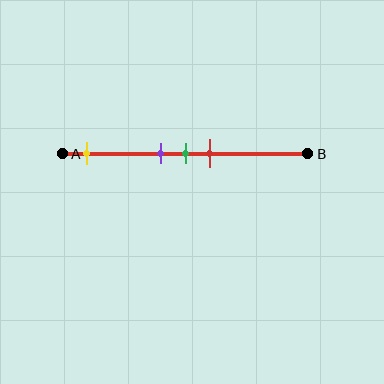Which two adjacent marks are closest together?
The purple and green marks are the closest adjacent pair.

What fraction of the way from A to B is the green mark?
The green mark is approximately 50% (0.5) of the way from A to B.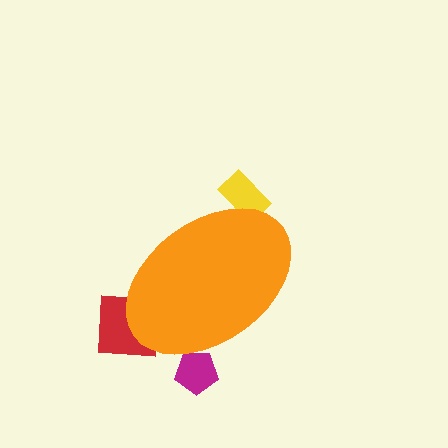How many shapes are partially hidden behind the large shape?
3 shapes are partially hidden.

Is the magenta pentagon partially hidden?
Yes, the magenta pentagon is partially hidden behind the orange ellipse.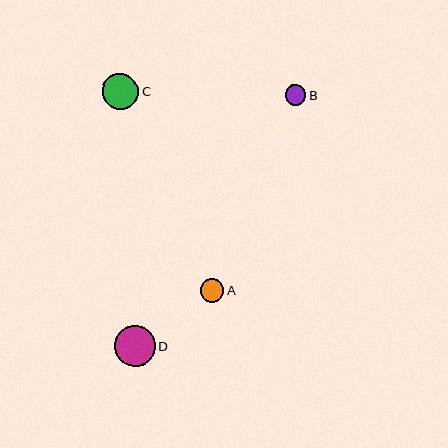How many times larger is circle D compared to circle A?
Circle D is approximately 1.7 times the size of circle A.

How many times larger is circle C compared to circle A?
Circle C is approximately 1.5 times the size of circle A.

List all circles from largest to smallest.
From largest to smallest: D, C, A, B.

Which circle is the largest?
Circle D is the largest with a size of approximately 41 pixels.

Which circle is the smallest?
Circle B is the smallest with a size of approximately 20 pixels.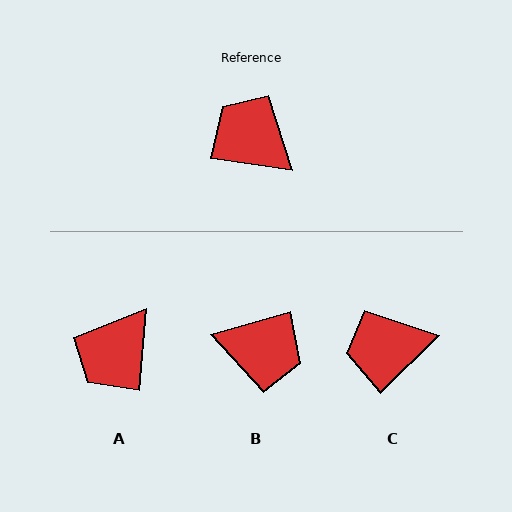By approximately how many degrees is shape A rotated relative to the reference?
Approximately 94 degrees counter-clockwise.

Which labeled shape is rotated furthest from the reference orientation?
B, about 156 degrees away.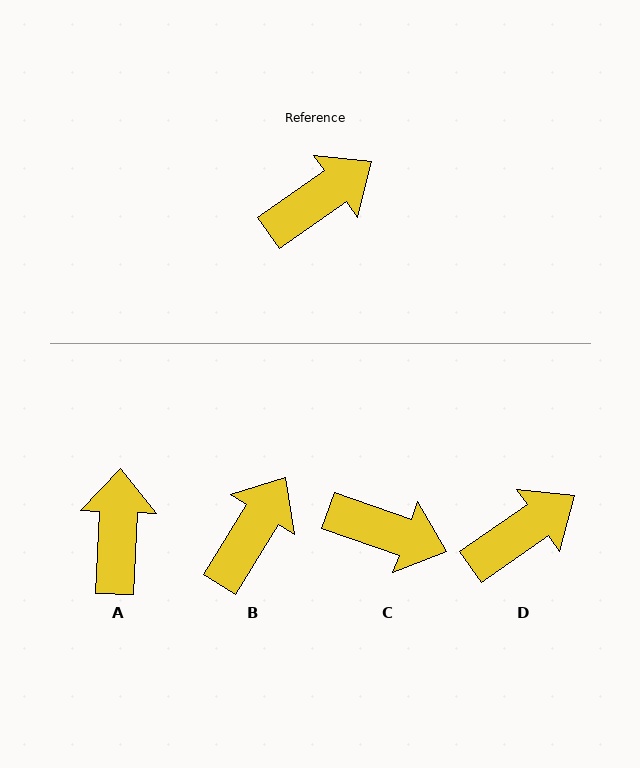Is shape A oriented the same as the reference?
No, it is off by about 53 degrees.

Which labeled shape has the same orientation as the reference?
D.